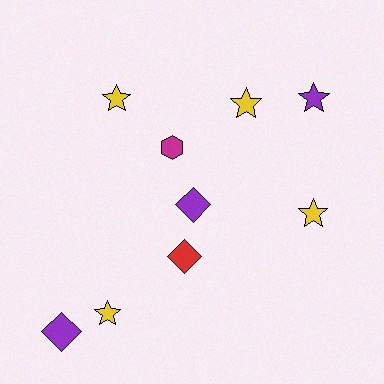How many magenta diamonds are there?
There are no magenta diamonds.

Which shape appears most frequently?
Star, with 5 objects.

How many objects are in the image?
There are 9 objects.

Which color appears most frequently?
Yellow, with 4 objects.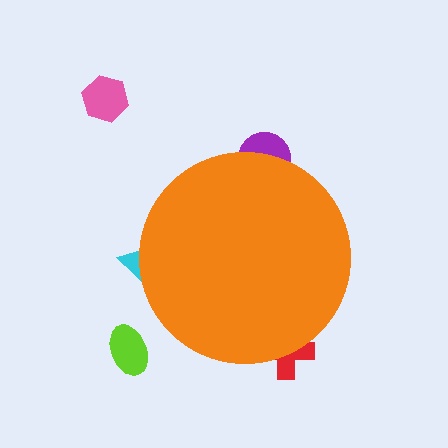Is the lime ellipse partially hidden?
No, the lime ellipse is fully visible.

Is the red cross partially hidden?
Yes, the red cross is partially hidden behind the orange circle.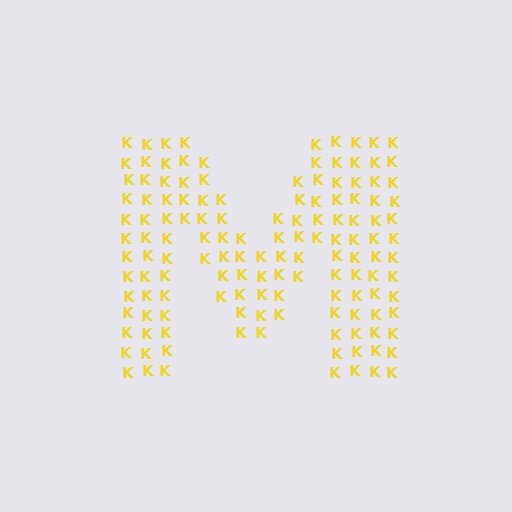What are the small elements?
The small elements are letter K's.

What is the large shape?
The large shape is the letter M.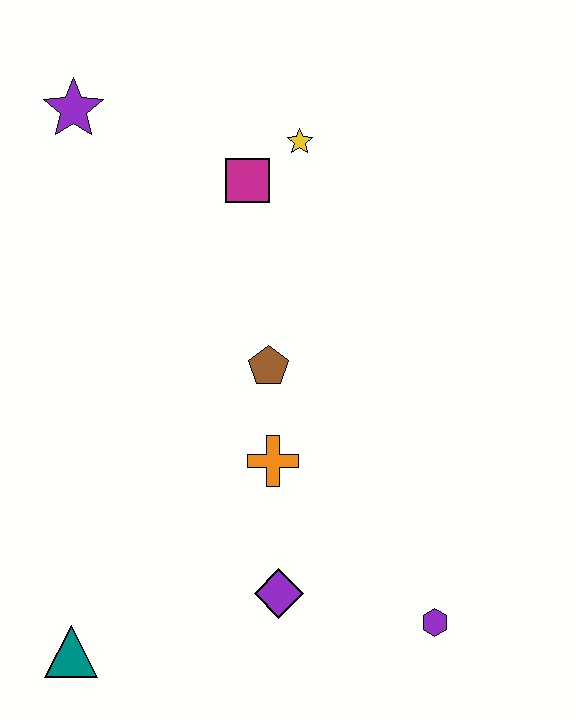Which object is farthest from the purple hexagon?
The purple star is farthest from the purple hexagon.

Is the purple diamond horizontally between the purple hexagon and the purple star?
Yes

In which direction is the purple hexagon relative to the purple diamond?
The purple hexagon is to the right of the purple diamond.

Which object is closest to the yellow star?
The magenta square is closest to the yellow star.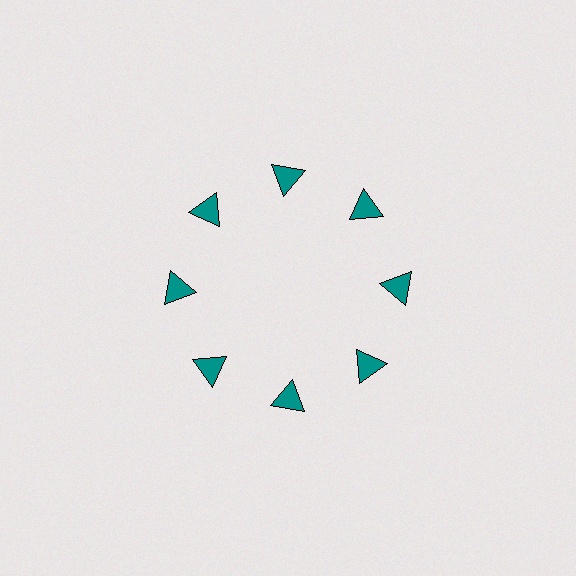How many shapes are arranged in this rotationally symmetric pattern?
There are 8 shapes, arranged in 8 groups of 1.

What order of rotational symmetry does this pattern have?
This pattern has 8-fold rotational symmetry.